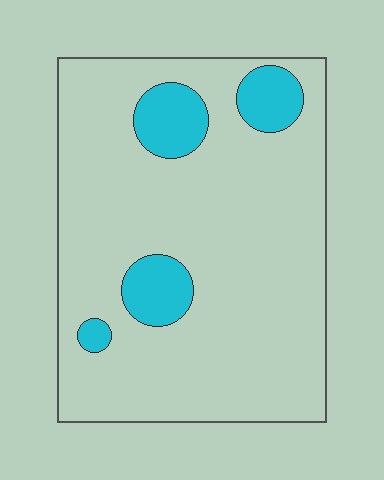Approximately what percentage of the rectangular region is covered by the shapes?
Approximately 15%.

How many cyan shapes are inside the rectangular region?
4.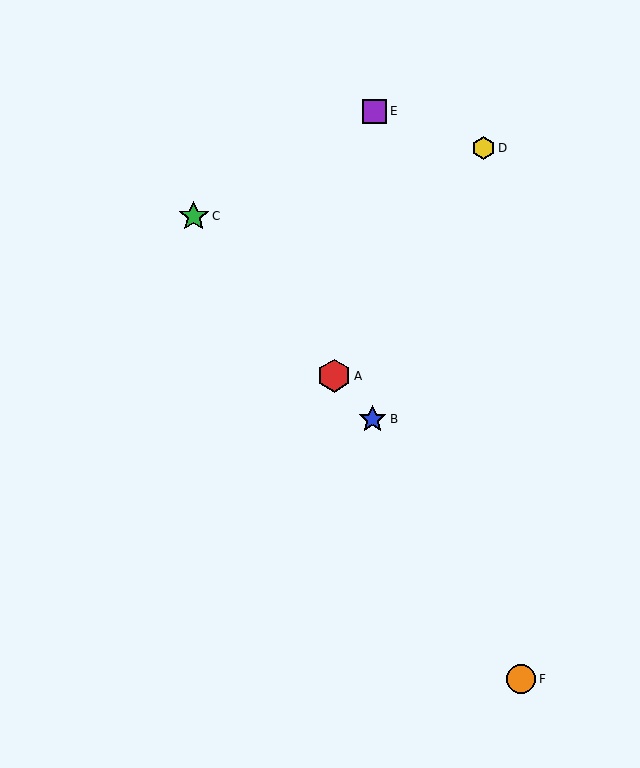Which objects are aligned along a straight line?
Objects A, B, C are aligned along a straight line.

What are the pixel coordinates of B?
Object B is at (372, 419).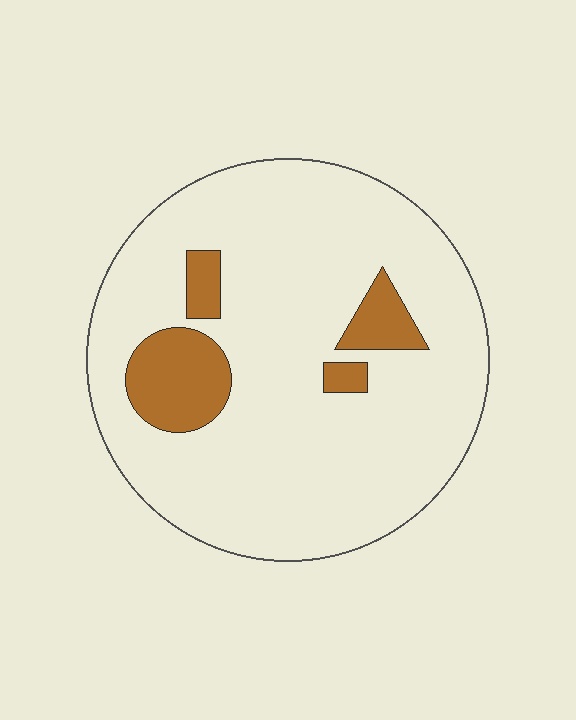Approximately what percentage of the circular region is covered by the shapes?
Approximately 15%.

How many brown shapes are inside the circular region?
4.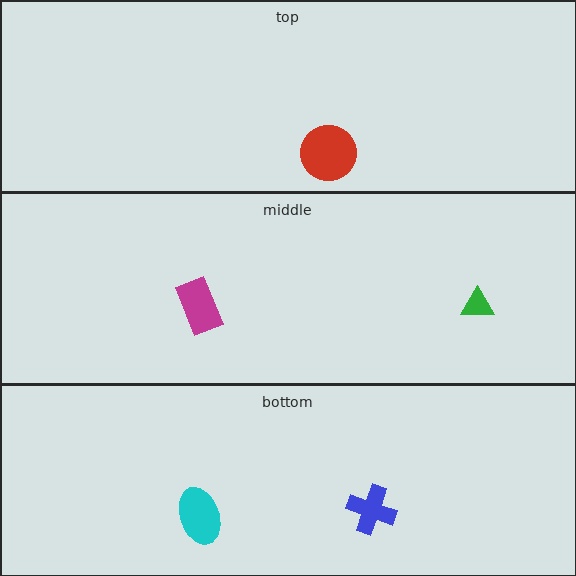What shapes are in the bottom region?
The cyan ellipse, the blue cross.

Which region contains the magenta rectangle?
The middle region.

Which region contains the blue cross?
The bottom region.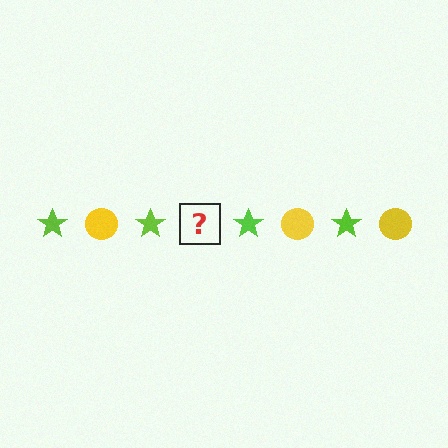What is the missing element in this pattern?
The missing element is a yellow circle.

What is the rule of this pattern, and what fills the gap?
The rule is that the pattern alternates between lime star and yellow circle. The gap should be filled with a yellow circle.